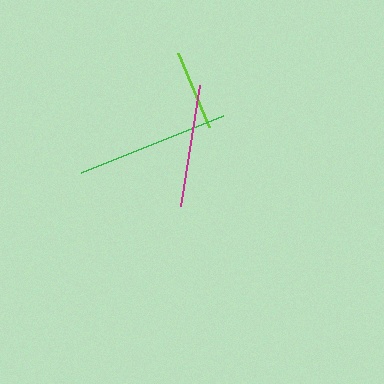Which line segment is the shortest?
The lime line is the shortest at approximately 80 pixels.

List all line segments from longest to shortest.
From longest to shortest: green, magenta, lime.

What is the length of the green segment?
The green segment is approximately 153 pixels long.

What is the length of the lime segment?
The lime segment is approximately 80 pixels long.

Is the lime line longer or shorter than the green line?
The green line is longer than the lime line.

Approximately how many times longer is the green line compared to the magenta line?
The green line is approximately 1.2 times the length of the magenta line.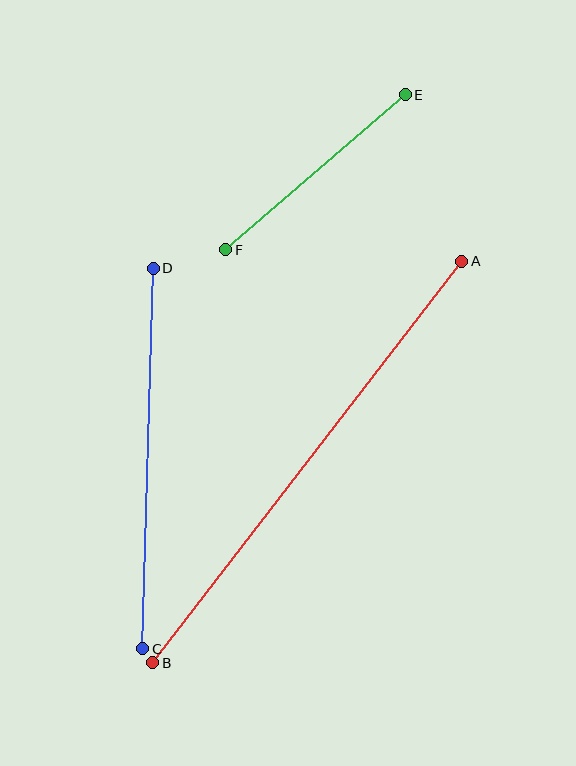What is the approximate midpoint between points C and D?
The midpoint is at approximately (148, 458) pixels.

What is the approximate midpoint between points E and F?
The midpoint is at approximately (315, 172) pixels.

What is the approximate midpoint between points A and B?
The midpoint is at approximately (307, 462) pixels.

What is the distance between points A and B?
The distance is approximately 507 pixels.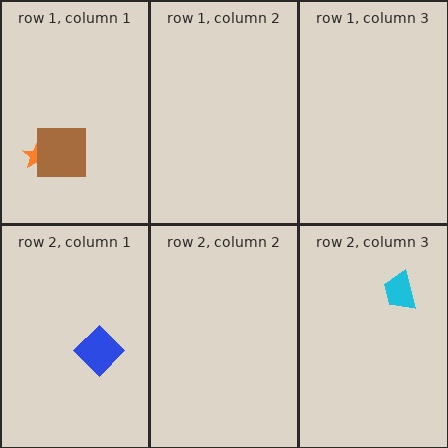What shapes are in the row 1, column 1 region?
The orange star, the brown square.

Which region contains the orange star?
The row 1, column 1 region.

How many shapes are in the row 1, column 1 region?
2.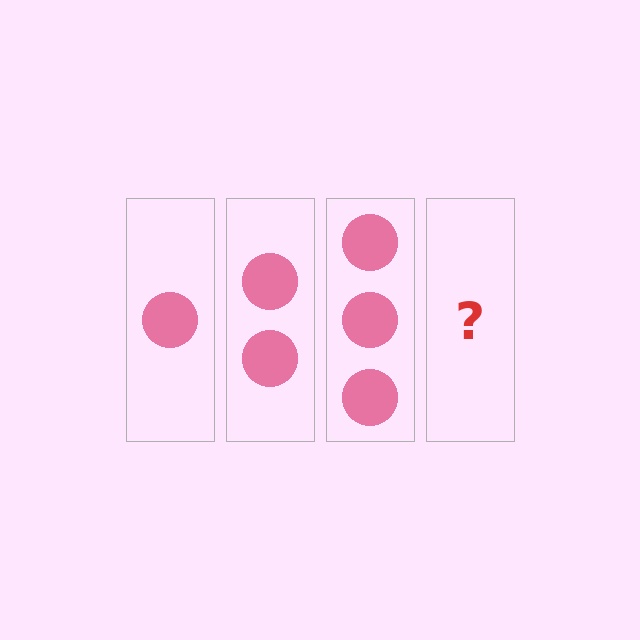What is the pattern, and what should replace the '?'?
The pattern is that each step adds one more circle. The '?' should be 4 circles.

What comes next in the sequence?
The next element should be 4 circles.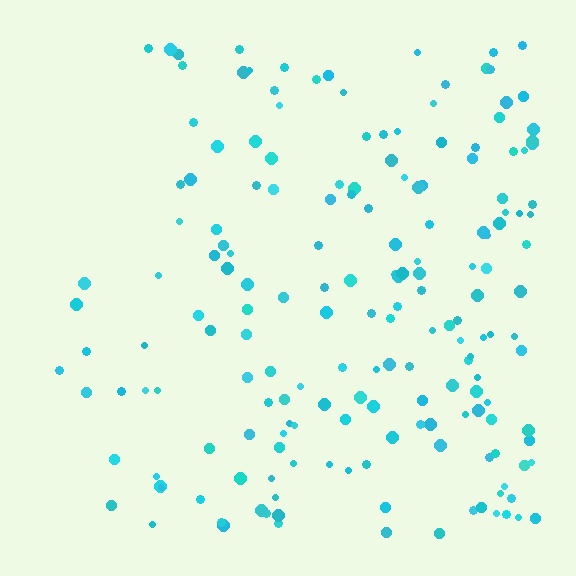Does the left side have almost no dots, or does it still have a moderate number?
Still a moderate number, just noticeably fewer than the right.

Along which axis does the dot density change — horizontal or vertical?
Horizontal.